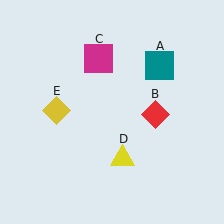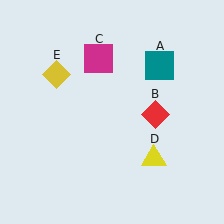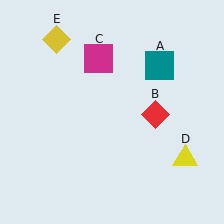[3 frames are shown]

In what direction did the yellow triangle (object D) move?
The yellow triangle (object D) moved right.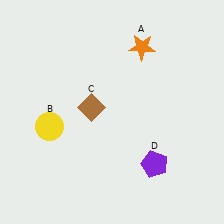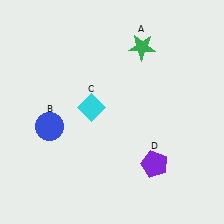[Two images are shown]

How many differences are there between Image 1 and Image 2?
There are 3 differences between the two images.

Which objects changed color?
A changed from orange to green. B changed from yellow to blue. C changed from brown to cyan.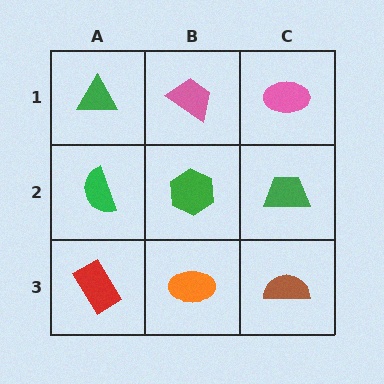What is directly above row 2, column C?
A pink ellipse.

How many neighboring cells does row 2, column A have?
3.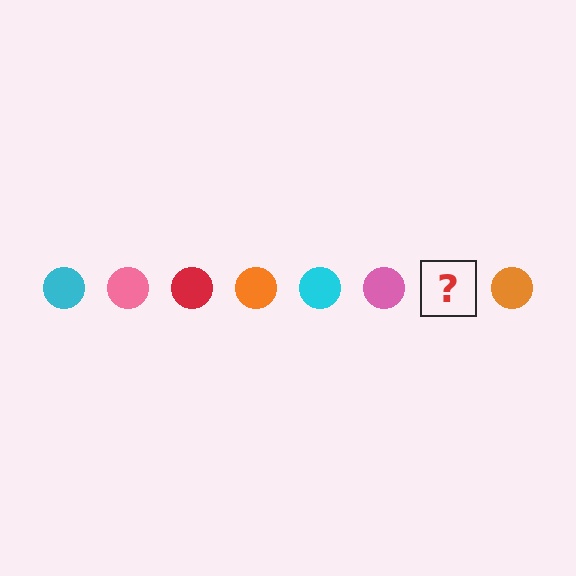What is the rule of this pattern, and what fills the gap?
The rule is that the pattern cycles through cyan, pink, red, orange circles. The gap should be filled with a red circle.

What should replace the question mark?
The question mark should be replaced with a red circle.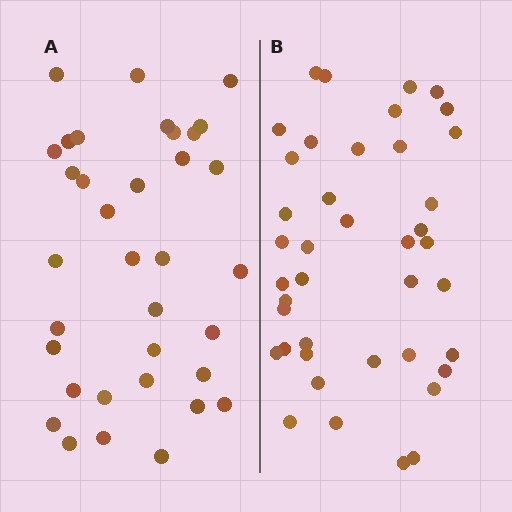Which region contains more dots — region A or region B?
Region B (the right region) has more dots.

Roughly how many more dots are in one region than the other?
Region B has about 6 more dots than region A.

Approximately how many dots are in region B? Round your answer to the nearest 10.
About 40 dots. (The exact count is 41, which rounds to 40.)